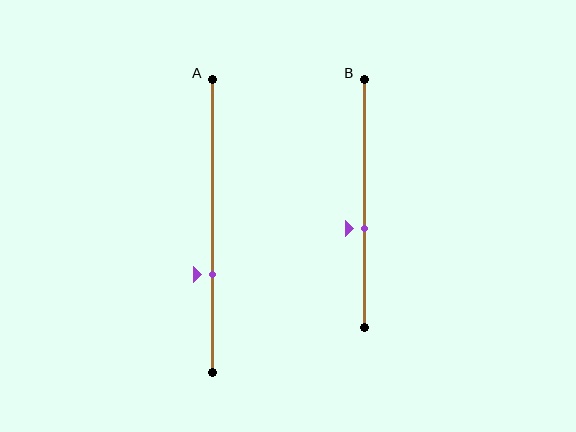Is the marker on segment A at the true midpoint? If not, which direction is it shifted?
No, the marker on segment A is shifted downward by about 17% of the segment length.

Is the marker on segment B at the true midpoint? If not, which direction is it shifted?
No, the marker on segment B is shifted downward by about 10% of the segment length.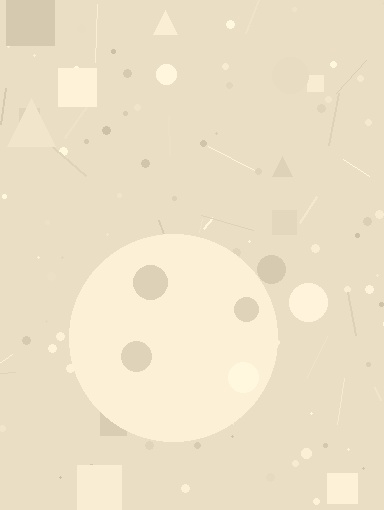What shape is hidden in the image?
A circle is hidden in the image.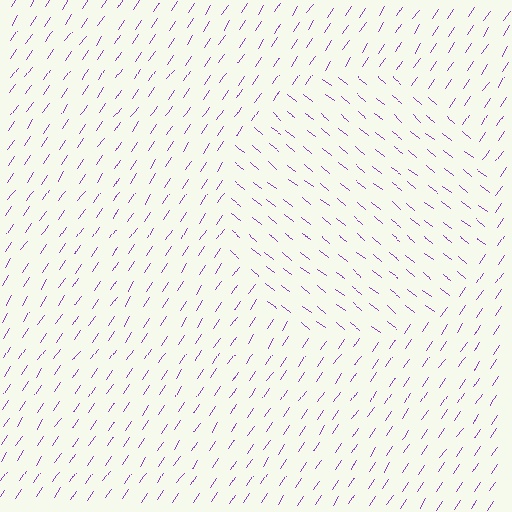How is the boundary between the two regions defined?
The boundary is defined purely by a change in line orientation (approximately 85 degrees difference). All lines are the same color and thickness.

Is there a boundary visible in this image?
Yes, there is a texture boundary formed by a change in line orientation.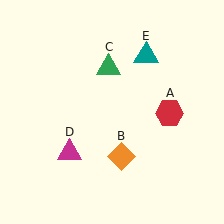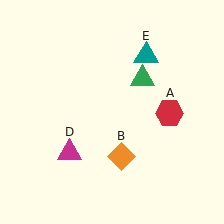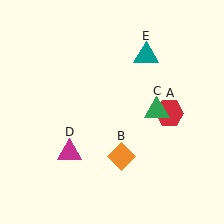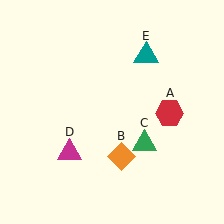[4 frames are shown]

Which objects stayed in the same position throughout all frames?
Red hexagon (object A) and orange diamond (object B) and magenta triangle (object D) and teal triangle (object E) remained stationary.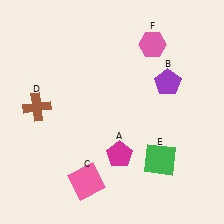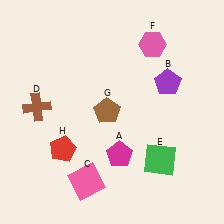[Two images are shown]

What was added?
A brown pentagon (G), a red pentagon (H) were added in Image 2.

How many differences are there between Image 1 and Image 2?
There are 2 differences between the two images.